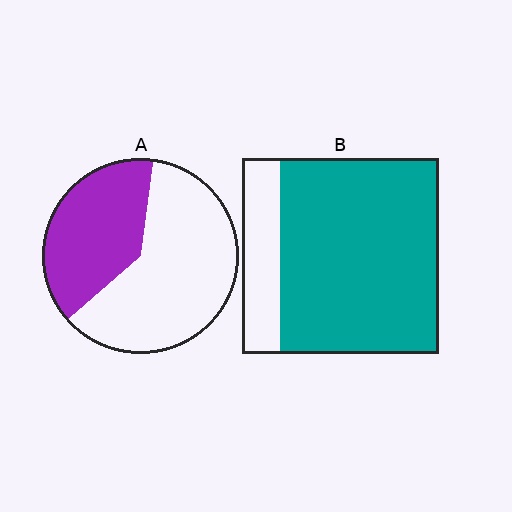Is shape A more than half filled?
No.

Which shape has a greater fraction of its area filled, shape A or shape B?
Shape B.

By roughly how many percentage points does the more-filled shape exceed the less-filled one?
By roughly 40 percentage points (B over A).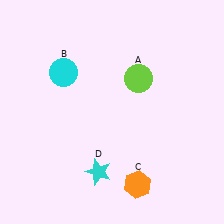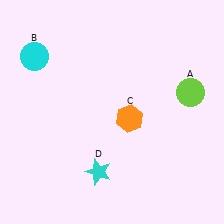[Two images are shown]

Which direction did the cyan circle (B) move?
The cyan circle (B) moved left.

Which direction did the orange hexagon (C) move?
The orange hexagon (C) moved up.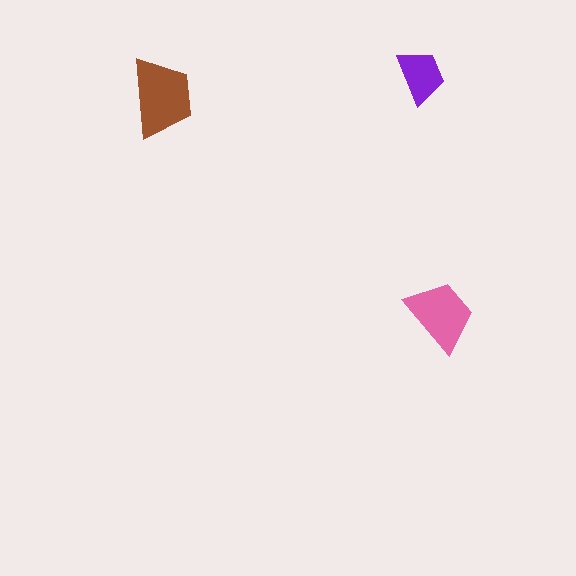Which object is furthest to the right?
The pink trapezoid is rightmost.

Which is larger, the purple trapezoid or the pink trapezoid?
The pink one.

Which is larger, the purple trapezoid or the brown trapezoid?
The brown one.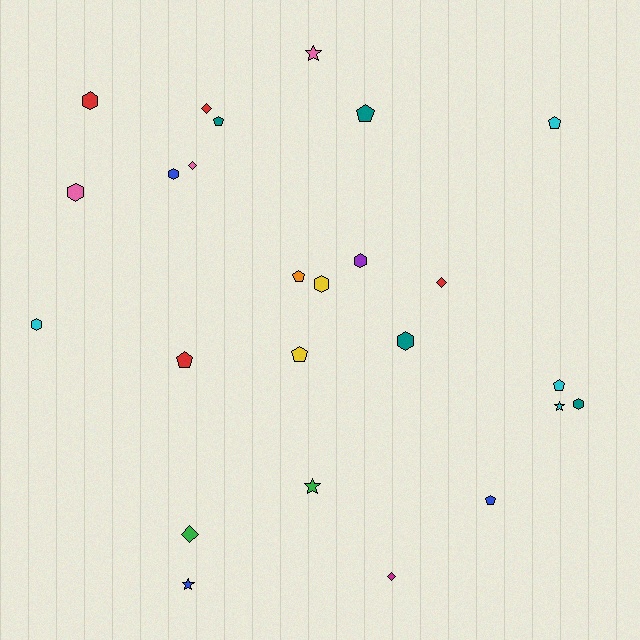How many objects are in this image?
There are 25 objects.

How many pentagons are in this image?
There are 8 pentagons.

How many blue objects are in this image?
There are 3 blue objects.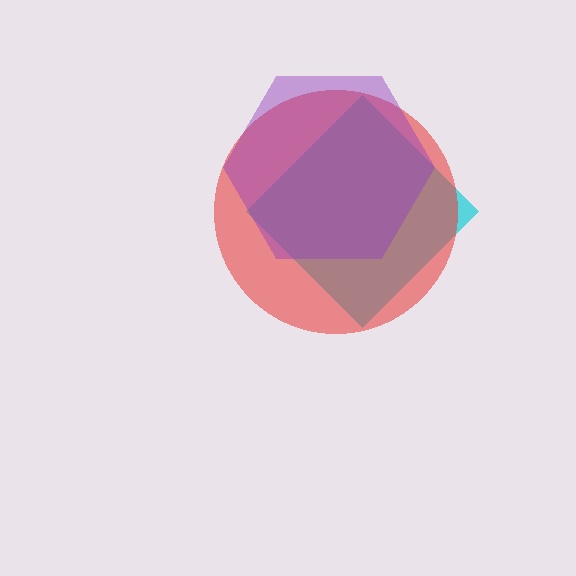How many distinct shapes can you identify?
There are 3 distinct shapes: a cyan diamond, a red circle, a purple hexagon.